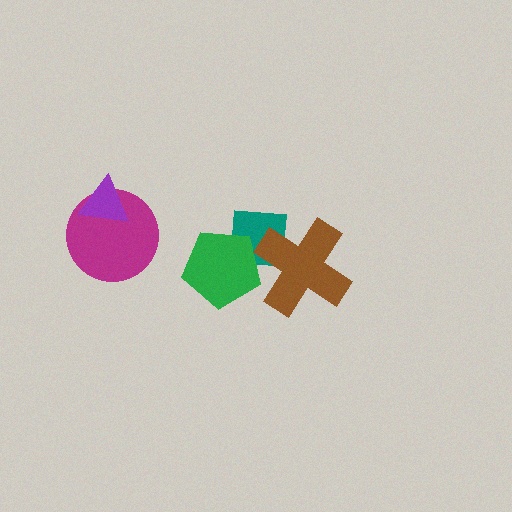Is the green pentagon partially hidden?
Yes, it is partially covered by another shape.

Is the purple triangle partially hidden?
No, no other shape covers it.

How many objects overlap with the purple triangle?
1 object overlaps with the purple triangle.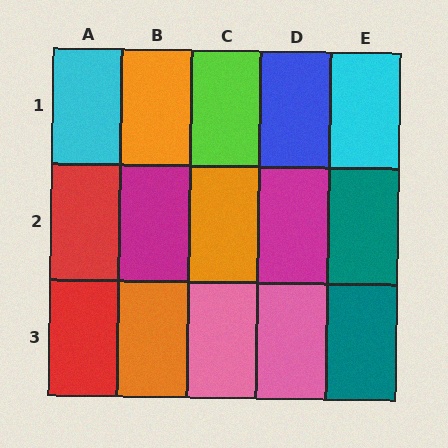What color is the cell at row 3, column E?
Teal.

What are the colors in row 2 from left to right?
Red, magenta, orange, magenta, teal.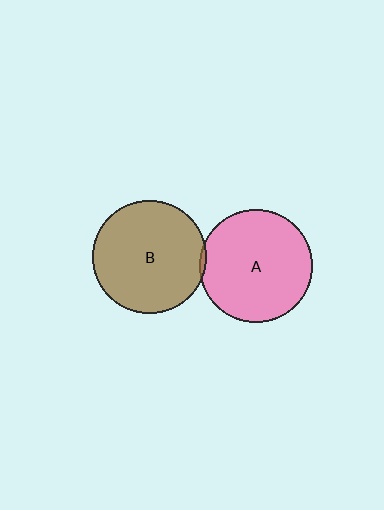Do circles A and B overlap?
Yes.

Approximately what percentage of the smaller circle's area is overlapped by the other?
Approximately 5%.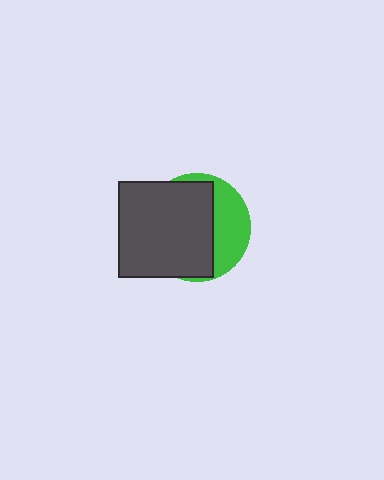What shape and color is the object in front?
The object in front is a dark gray square.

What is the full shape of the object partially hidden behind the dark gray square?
The partially hidden object is a green circle.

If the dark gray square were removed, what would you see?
You would see the complete green circle.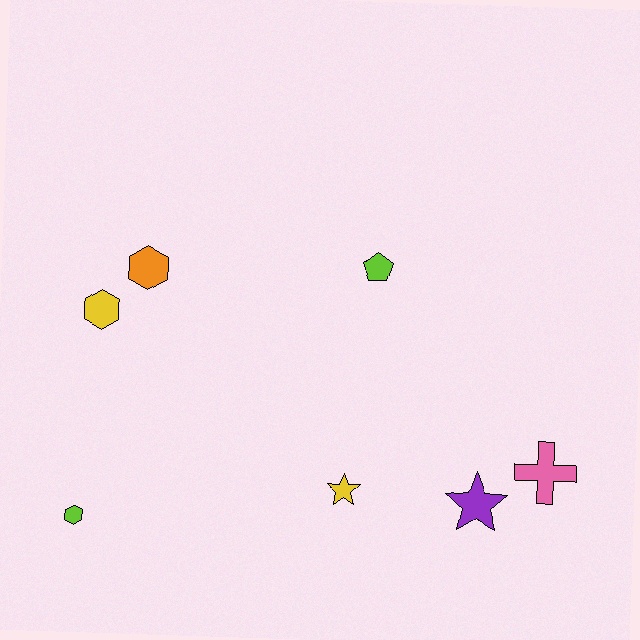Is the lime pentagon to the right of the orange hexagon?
Yes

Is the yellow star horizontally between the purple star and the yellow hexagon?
Yes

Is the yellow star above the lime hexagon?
Yes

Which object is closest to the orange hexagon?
The yellow hexagon is closest to the orange hexagon.